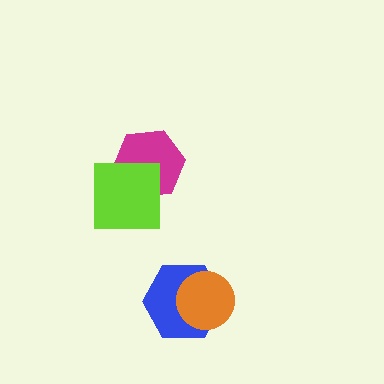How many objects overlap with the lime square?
1 object overlaps with the lime square.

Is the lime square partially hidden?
No, no other shape covers it.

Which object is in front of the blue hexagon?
The orange circle is in front of the blue hexagon.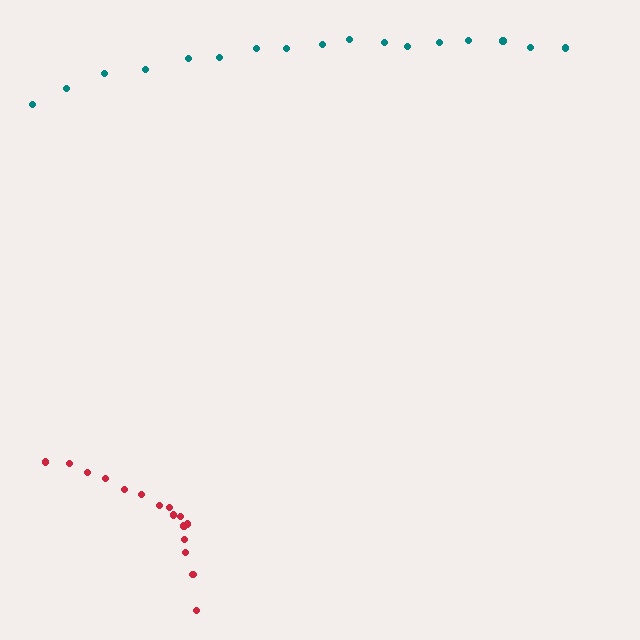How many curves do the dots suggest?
There are 2 distinct paths.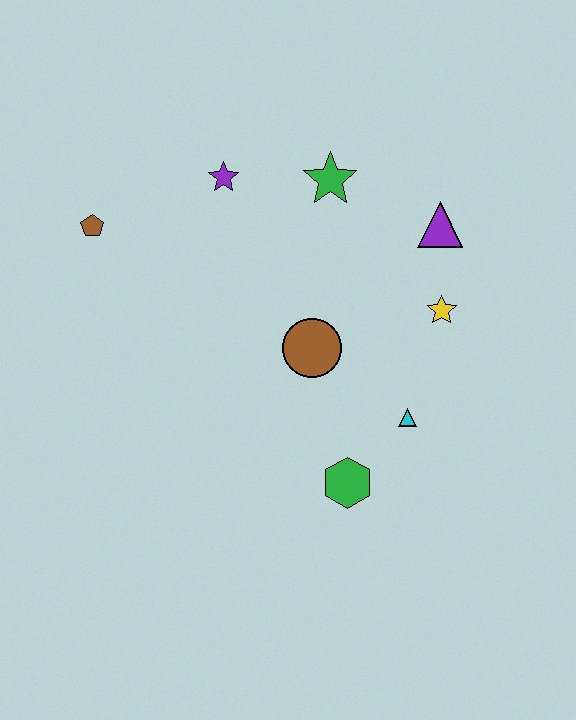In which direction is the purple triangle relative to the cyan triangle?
The purple triangle is above the cyan triangle.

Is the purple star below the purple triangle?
No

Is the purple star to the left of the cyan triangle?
Yes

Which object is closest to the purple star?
The green star is closest to the purple star.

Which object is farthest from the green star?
The green hexagon is farthest from the green star.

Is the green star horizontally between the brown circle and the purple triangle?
Yes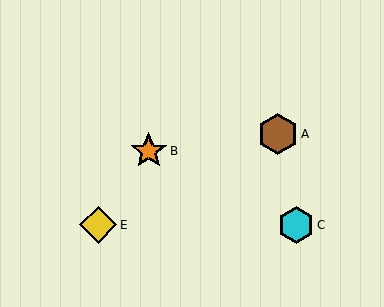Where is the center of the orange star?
The center of the orange star is at (149, 151).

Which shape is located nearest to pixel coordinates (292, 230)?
The cyan hexagon (labeled C) at (296, 225) is nearest to that location.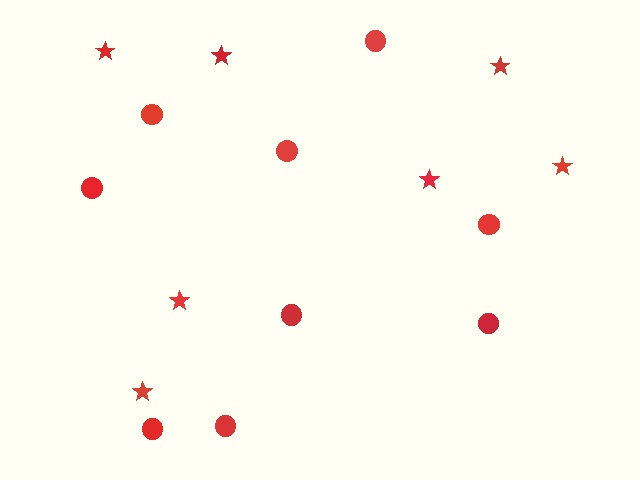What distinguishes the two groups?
There are 2 groups: one group of circles (9) and one group of stars (7).